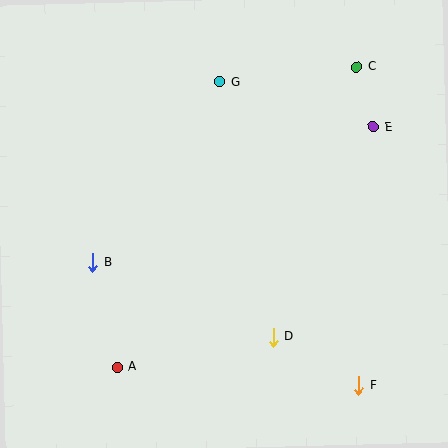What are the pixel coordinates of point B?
Point B is at (93, 263).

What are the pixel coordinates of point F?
Point F is at (359, 385).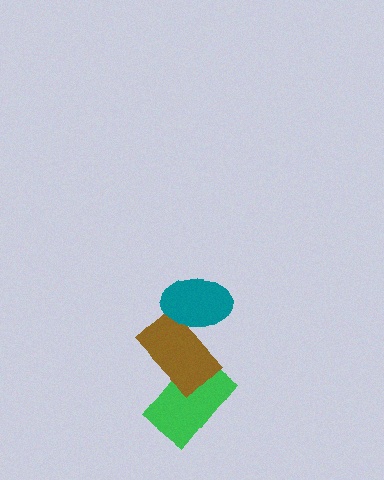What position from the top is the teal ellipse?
The teal ellipse is 1st from the top.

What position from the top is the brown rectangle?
The brown rectangle is 2nd from the top.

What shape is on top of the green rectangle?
The brown rectangle is on top of the green rectangle.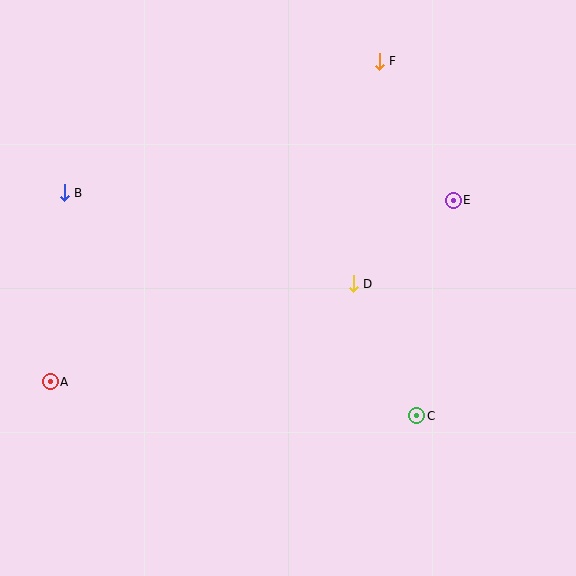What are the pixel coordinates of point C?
Point C is at (417, 416).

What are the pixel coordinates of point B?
Point B is at (64, 193).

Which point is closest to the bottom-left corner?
Point A is closest to the bottom-left corner.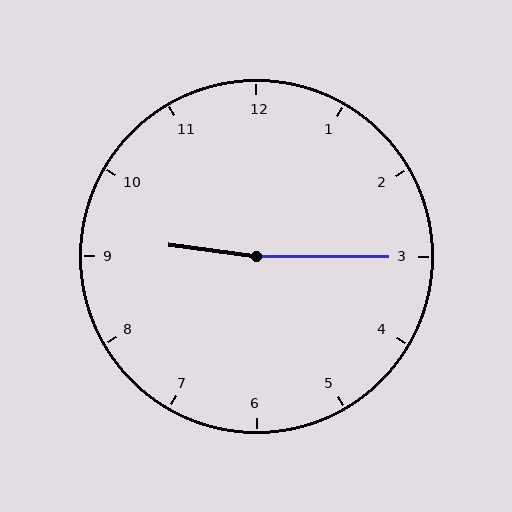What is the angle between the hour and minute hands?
Approximately 172 degrees.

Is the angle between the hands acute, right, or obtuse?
It is obtuse.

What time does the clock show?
9:15.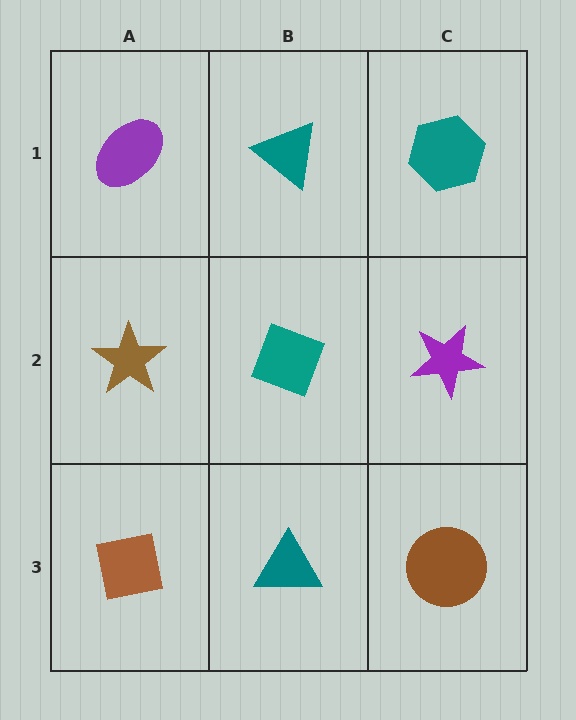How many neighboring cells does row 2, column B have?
4.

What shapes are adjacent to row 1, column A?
A brown star (row 2, column A), a teal triangle (row 1, column B).